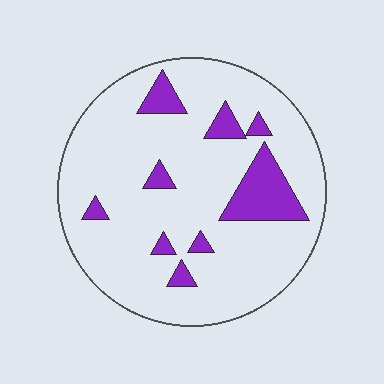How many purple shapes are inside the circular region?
9.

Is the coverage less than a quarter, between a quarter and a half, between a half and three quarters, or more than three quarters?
Less than a quarter.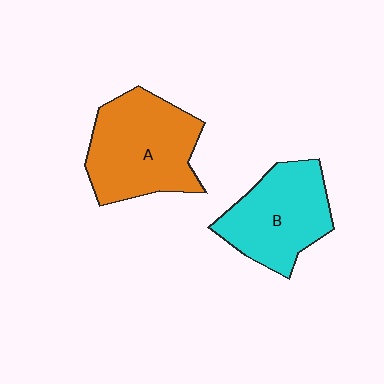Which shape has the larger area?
Shape A (orange).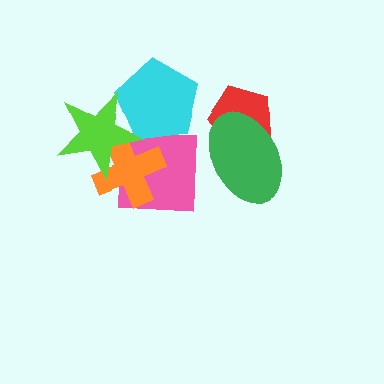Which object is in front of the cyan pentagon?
The lime star is in front of the cyan pentagon.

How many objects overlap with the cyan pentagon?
2 objects overlap with the cyan pentagon.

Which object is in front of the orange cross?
The lime star is in front of the orange cross.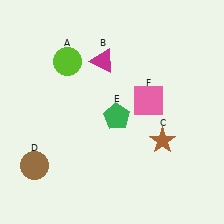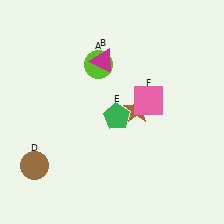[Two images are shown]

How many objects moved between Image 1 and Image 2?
2 objects moved between the two images.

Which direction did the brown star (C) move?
The brown star (C) moved up.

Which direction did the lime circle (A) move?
The lime circle (A) moved right.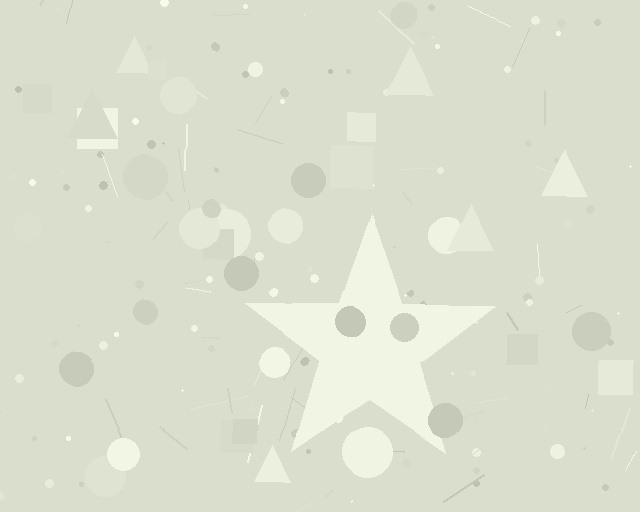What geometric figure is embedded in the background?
A star is embedded in the background.